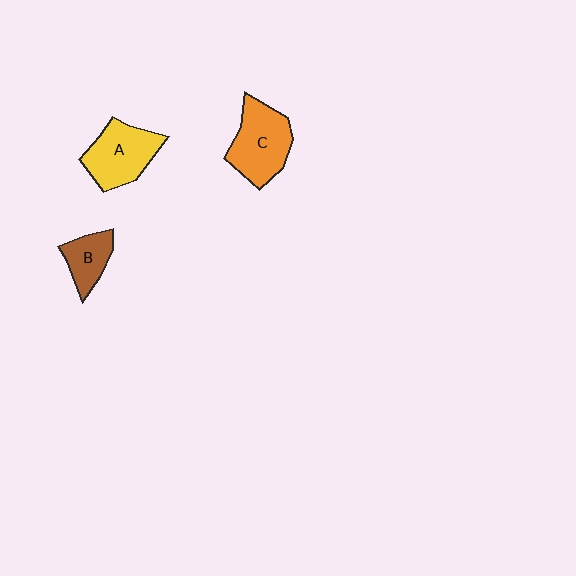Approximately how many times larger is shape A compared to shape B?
Approximately 1.7 times.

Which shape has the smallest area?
Shape B (brown).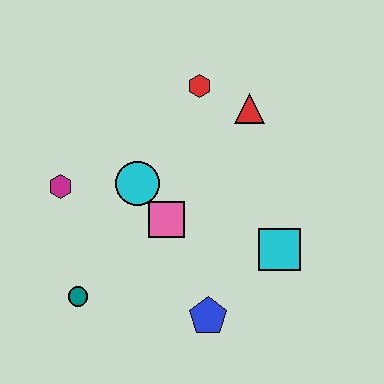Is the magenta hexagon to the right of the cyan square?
No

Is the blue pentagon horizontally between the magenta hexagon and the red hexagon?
No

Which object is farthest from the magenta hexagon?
The cyan square is farthest from the magenta hexagon.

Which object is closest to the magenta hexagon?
The cyan circle is closest to the magenta hexagon.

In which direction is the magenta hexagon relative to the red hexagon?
The magenta hexagon is to the left of the red hexagon.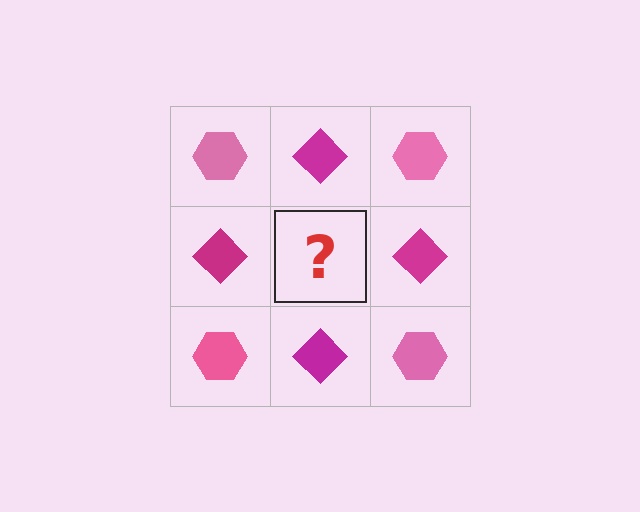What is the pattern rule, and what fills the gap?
The rule is that it alternates pink hexagon and magenta diamond in a checkerboard pattern. The gap should be filled with a pink hexagon.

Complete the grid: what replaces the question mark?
The question mark should be replaced with a pink hexagon.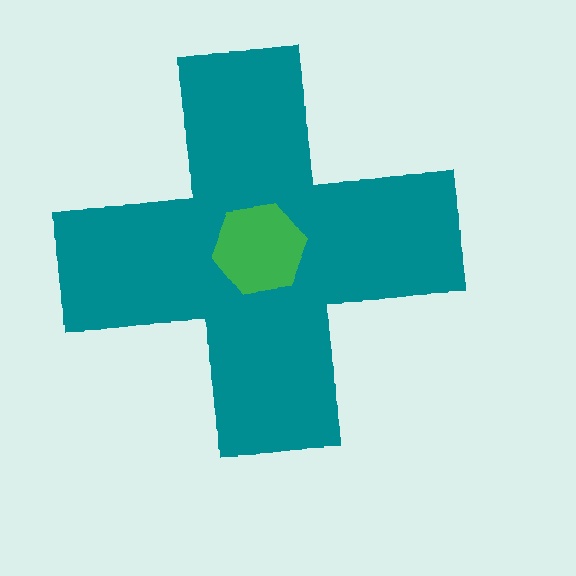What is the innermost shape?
The green hexagon.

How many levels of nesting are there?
2.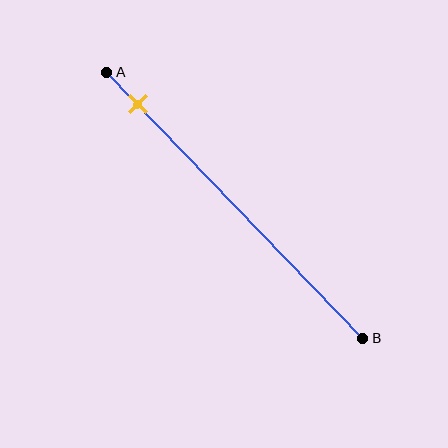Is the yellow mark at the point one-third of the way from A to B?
No, the mark is at about 10% from A, not at the 33% one-third point.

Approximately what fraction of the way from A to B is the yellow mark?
The yellow mark is approximately 10% of the way from A to B.